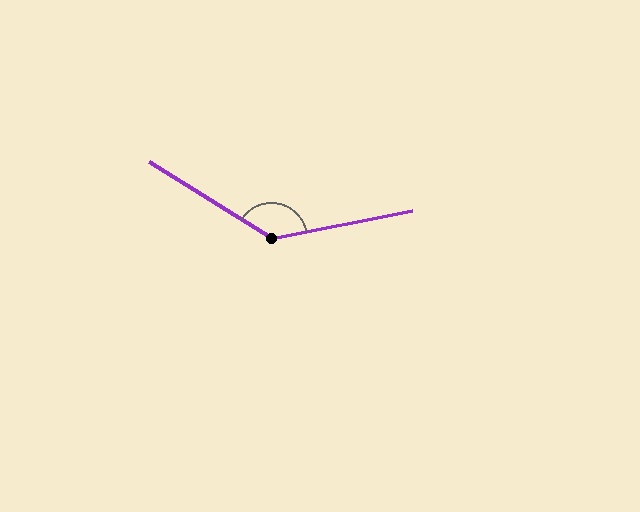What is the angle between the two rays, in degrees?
Approximately 137 degrees.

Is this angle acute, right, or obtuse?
It is obtuse.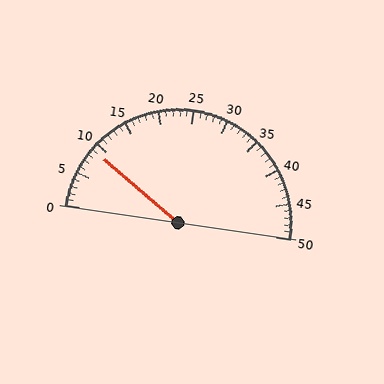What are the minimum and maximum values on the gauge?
The gauge ranges from 0 to 50.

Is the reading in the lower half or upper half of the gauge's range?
The reading is in the lower half of the range (0 to 50).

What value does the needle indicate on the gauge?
The needle indicates approximately 9.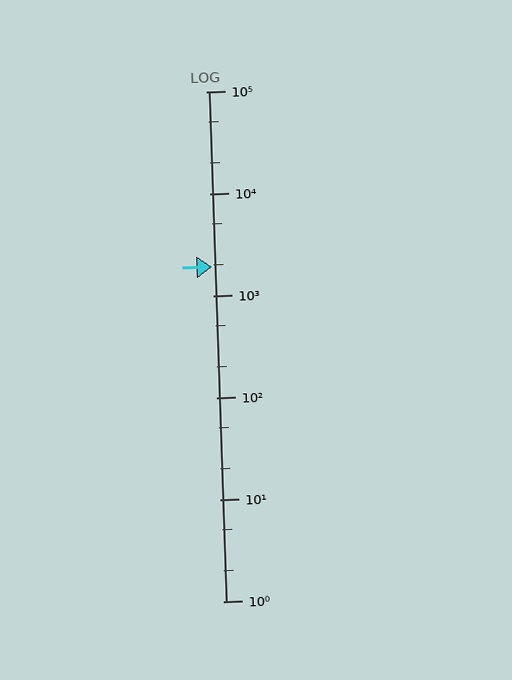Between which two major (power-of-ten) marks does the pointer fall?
The pointer is between 1000 and 10000.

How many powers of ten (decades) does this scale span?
The scale spans 5 decades, from 1 to 100000.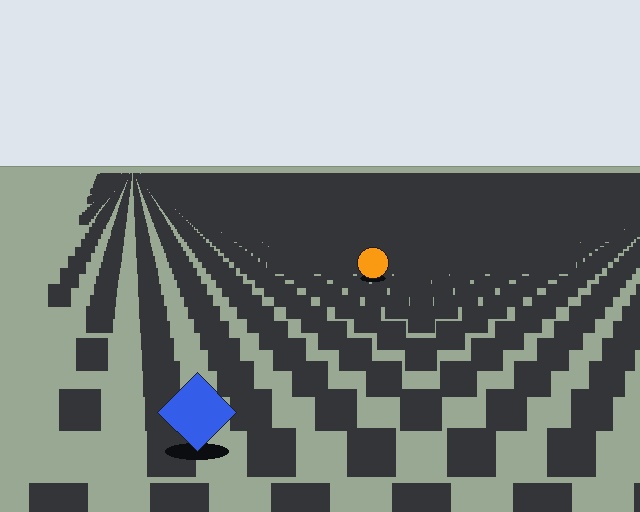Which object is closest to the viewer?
The blue diamond is closest. The texture marks near it are larger and more spread out.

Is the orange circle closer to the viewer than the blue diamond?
No. The blue diamond is closer — you can tell from the texture gradient: the ground texture is coarser near it.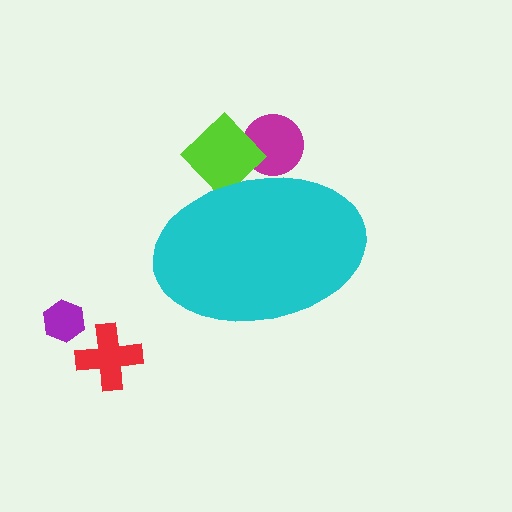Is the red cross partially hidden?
No, the red cross is fully visible.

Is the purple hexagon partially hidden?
No, the purple hexagon is fully visible.